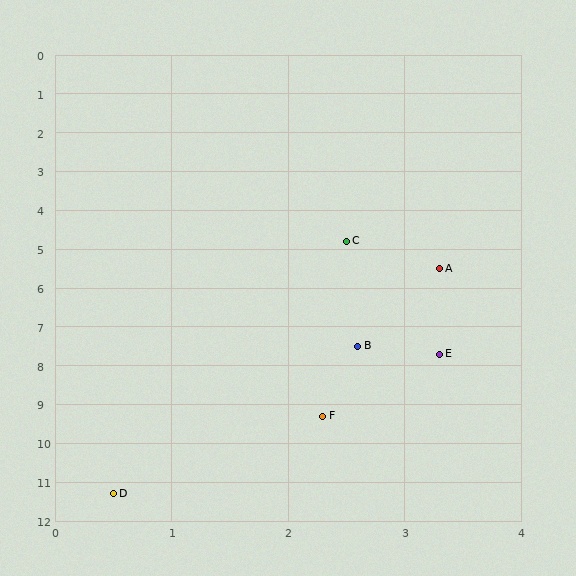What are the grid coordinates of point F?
Point F is at approximately (2.3, 9.3).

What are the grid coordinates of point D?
Point D is at approximately (0.5, 11.3).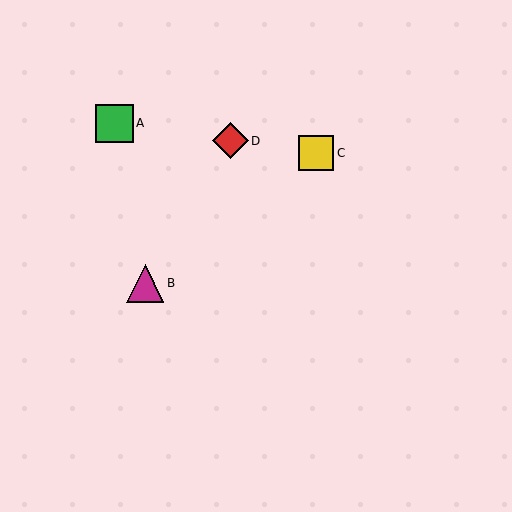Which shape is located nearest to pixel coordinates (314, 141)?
The yellow square (labeled C) at (316, 153) is nearest to that location.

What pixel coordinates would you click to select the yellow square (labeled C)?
Click at (316, 153) to select the yellow square C.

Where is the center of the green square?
The center of the green square is at (114, 123).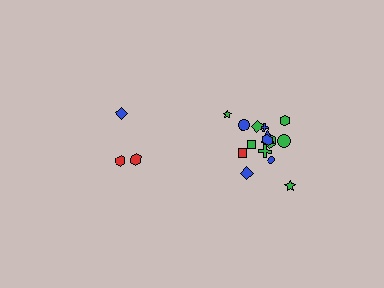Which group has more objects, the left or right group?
The right group.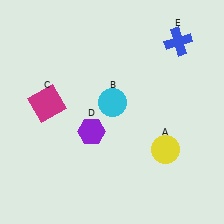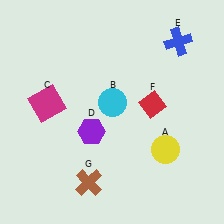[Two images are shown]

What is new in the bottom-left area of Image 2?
A brown cross (G) was added in the bottom-left area of Image 2.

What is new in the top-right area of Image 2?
A red diamond (F) was added in the top-right area of Image 2.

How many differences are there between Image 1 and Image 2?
There are 2 differences between the two images.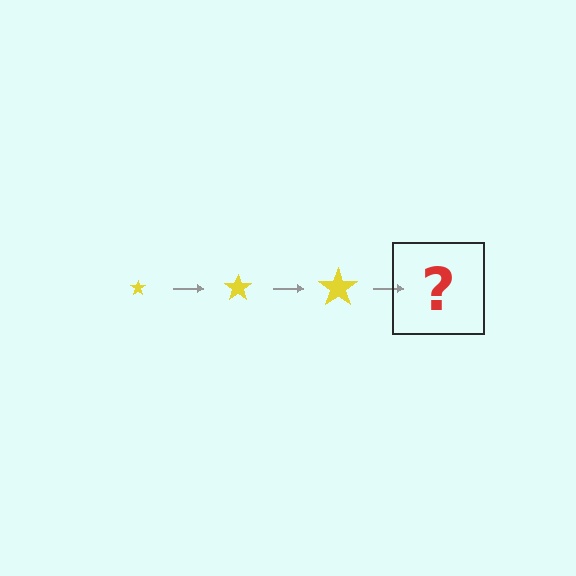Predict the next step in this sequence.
The next step is a yellow star, larger than the previous one.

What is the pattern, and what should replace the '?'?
The pattern is that the star gets progressively larger each step. The '?' should be a yellow star, larger than the previous one.